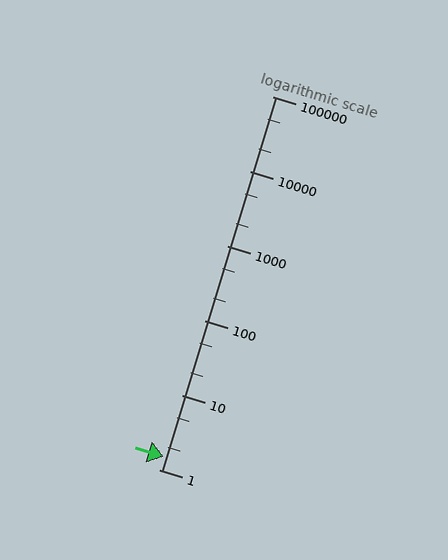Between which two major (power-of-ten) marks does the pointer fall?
The pointer is between 1 and 10.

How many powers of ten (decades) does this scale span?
The scale spans 5 decades, from 1 to 100000.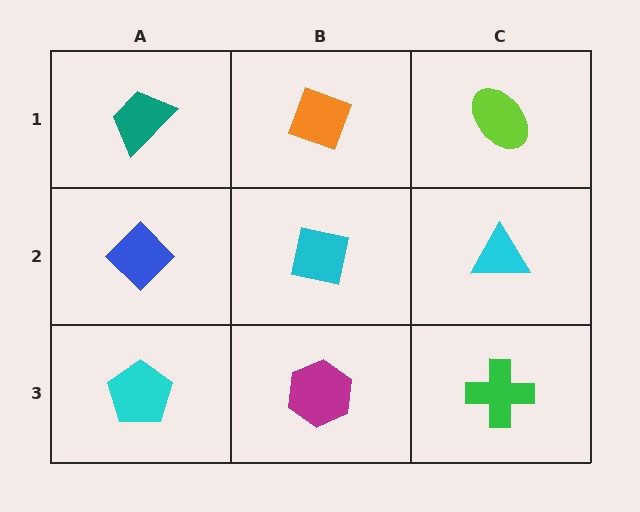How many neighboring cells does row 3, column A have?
2.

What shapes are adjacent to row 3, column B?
A cyan square (row 2, column B), a cyan pentagon (row 3, column A), a green cross (row 3, column C).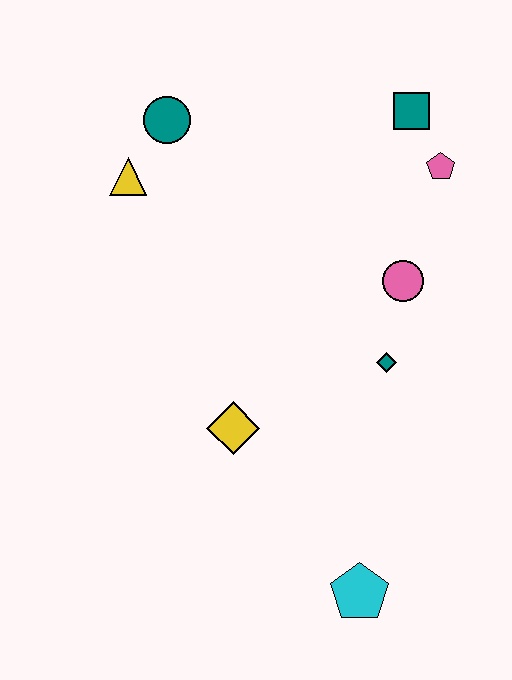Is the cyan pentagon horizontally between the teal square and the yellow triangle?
Yes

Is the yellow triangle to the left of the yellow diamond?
Yes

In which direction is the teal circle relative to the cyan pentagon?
The teal circle is above the cyan pentagon.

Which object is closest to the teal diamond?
The pink circle is closest to the teal diamond.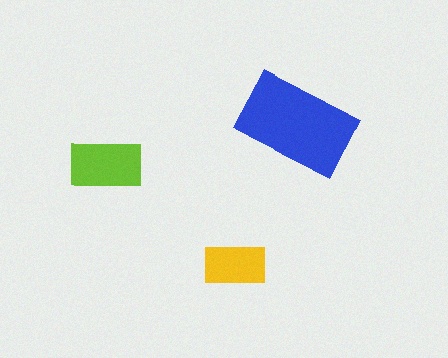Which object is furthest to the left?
The lime rectangle is leftmost.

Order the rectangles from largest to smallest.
the blue one, the lime one, the yellow one.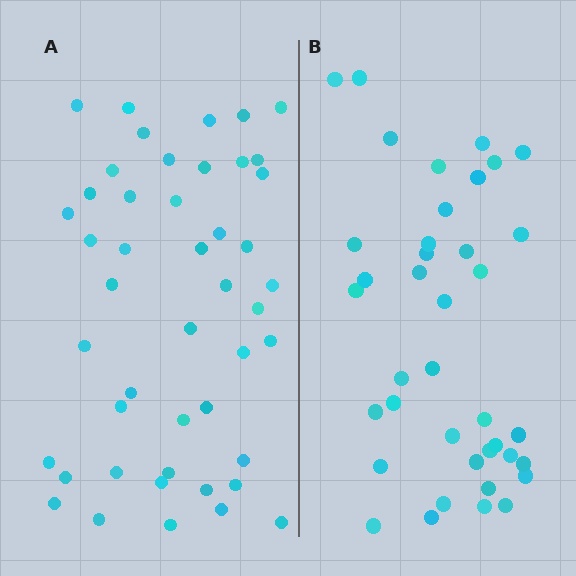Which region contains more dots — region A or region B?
Region A (the left region) has more dots.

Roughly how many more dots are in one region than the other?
Region A has roughly 8 or so more dots than region B.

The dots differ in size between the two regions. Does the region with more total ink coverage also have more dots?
No. Region B has more total ink coverage because its dots are larger, but region A actually contains more individual dots. Total area can be misleading — the number of items is what matters here.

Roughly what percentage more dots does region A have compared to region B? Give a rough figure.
About 20% more.